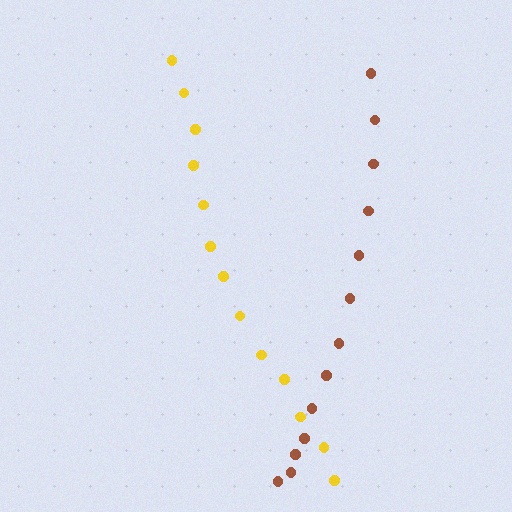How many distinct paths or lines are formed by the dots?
There are 2 distinct paths.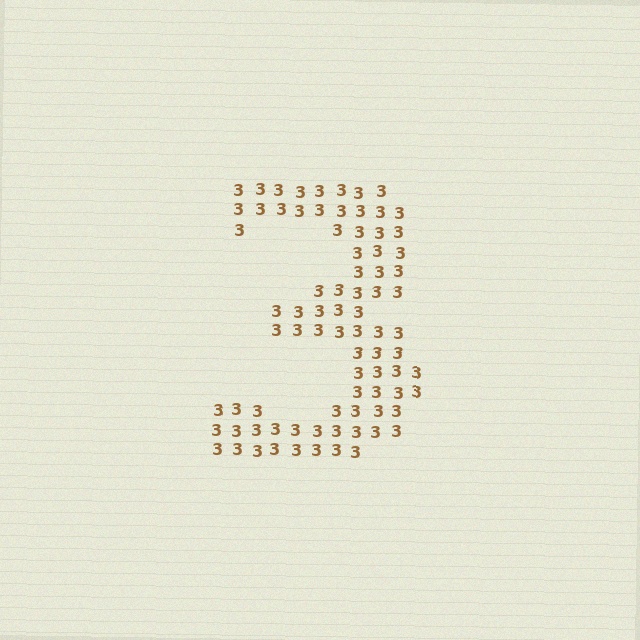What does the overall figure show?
The overall figure shows the digit 3.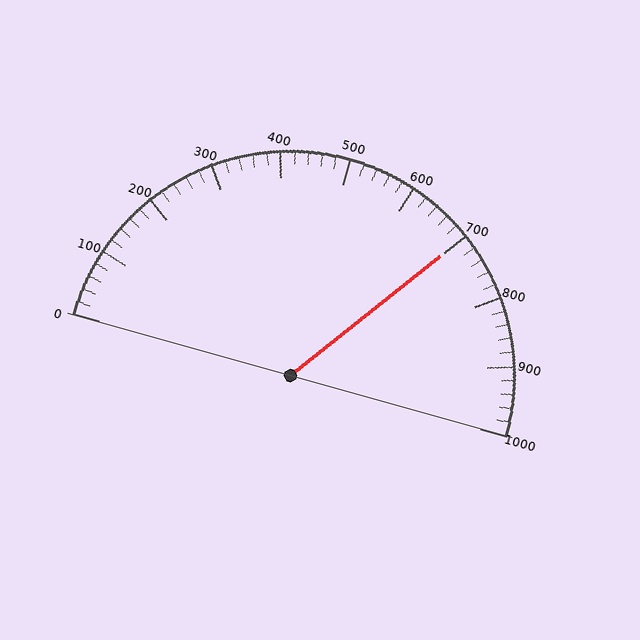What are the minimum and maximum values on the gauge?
The gauge ranges from 0 to 1000.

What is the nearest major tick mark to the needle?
The nearest major tick mark is 700.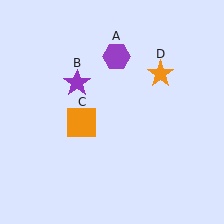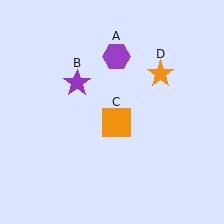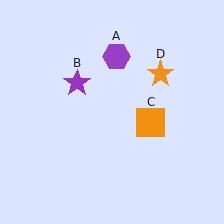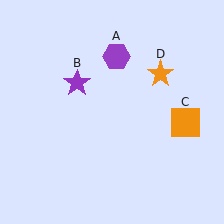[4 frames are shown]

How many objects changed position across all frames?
1 object changed position: orange square (object C).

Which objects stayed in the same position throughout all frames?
Purple hexagon (object A) and purple star (object B) and orange star (object D) remained stationary.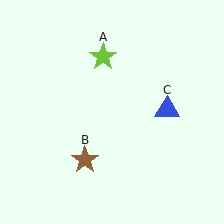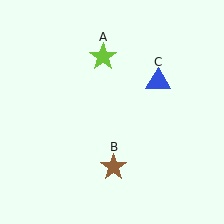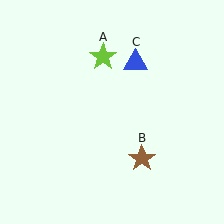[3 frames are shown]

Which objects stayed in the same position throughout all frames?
Lime star (object A) remained stationary.